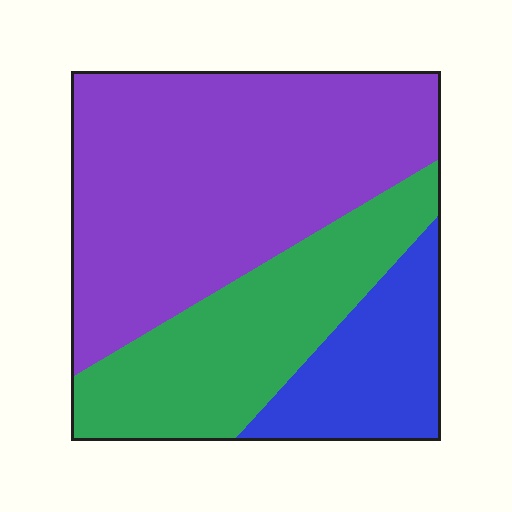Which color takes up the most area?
Purple, at roughly 55%.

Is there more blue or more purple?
Purple.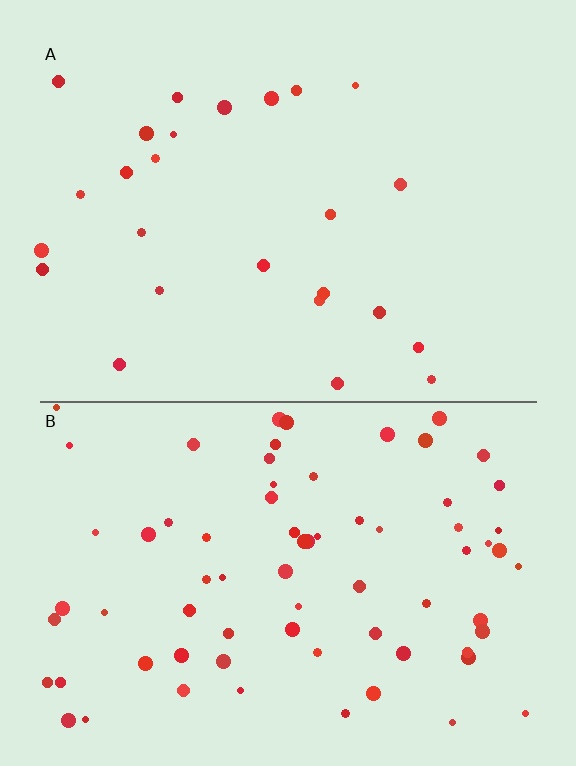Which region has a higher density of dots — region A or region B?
B (the bottom).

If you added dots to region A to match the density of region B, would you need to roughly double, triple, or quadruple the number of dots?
Approximately triple.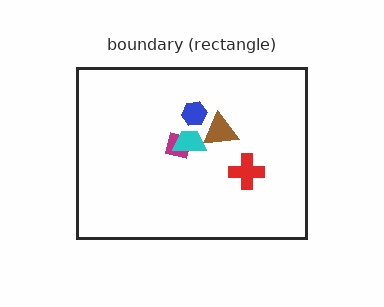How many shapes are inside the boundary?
5 inside, 0 outside.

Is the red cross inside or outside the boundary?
Inside.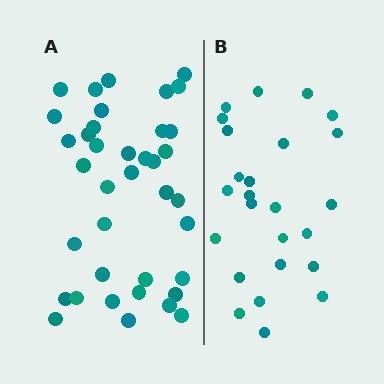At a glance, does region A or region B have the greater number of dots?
Region A (the left region) has more dots.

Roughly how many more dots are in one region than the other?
Region A has approximately 15 more dots than region B.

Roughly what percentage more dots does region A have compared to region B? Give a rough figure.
About 50% more.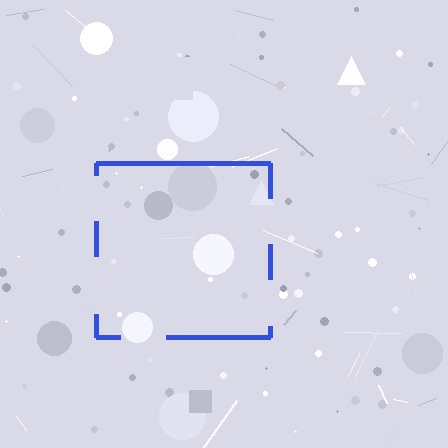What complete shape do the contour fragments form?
The contour fragments form a square.